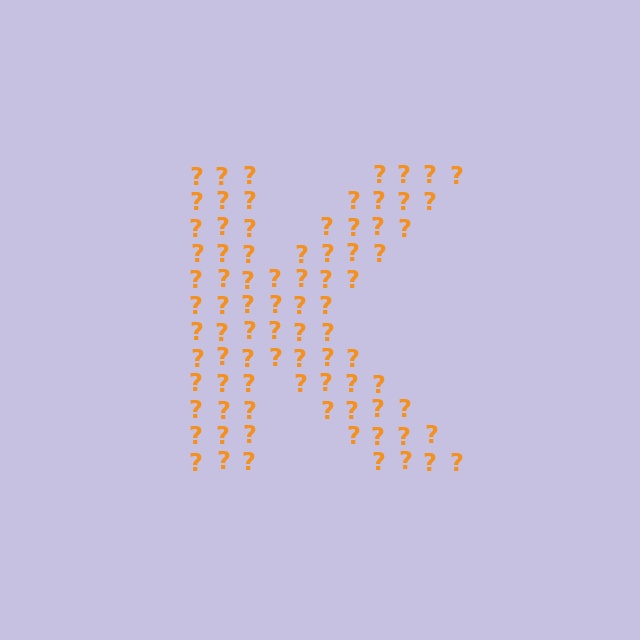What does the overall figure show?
The overall figure shows the letter K.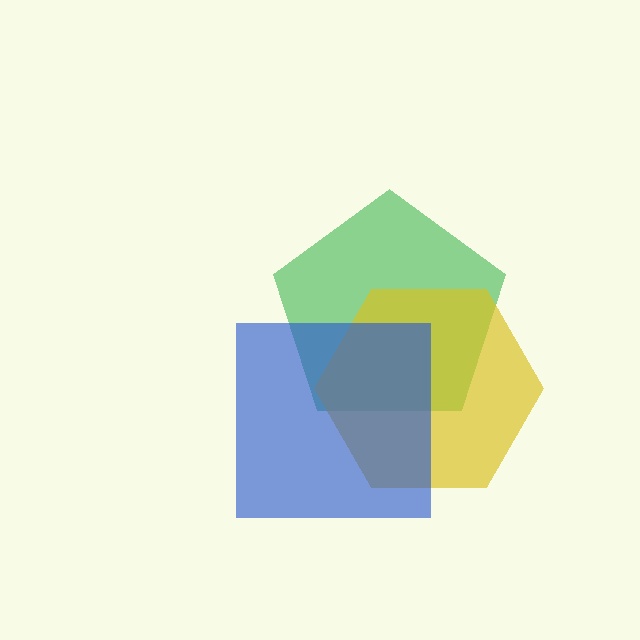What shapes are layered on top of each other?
The layered shapes are: a green pentagon, a yellow hexagon, a blue square.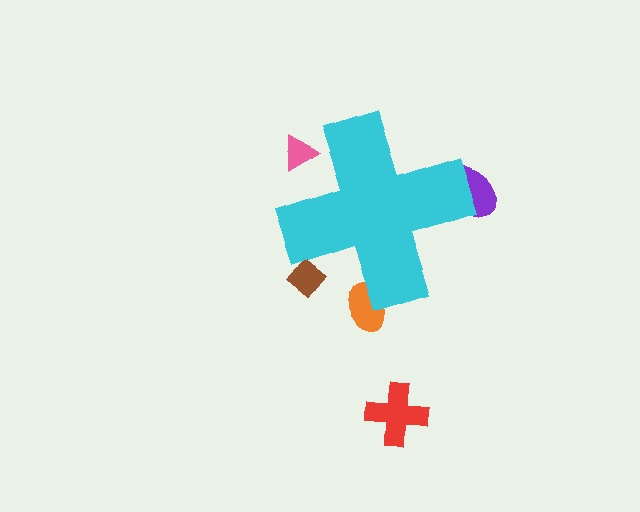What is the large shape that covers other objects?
A cyan cross.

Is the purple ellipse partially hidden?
Yes, the purple ellipse is partially hidden behind the cyan cross.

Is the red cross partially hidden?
No, the red cross is fully visible.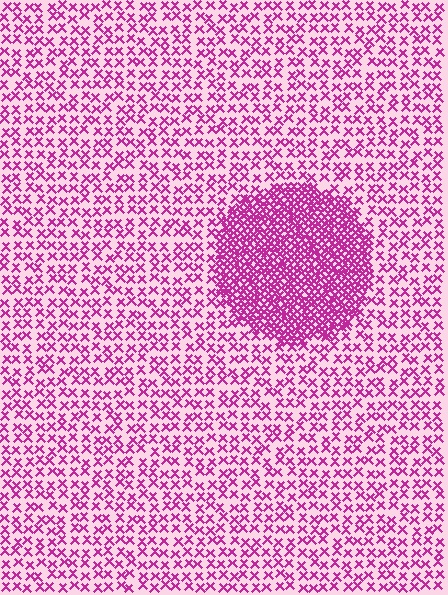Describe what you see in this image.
The image contains small magenta elements arranged at two different densities. A circle-shaped region is visible where the elements are more densely packed than the surrounding area.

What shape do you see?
I see a circle.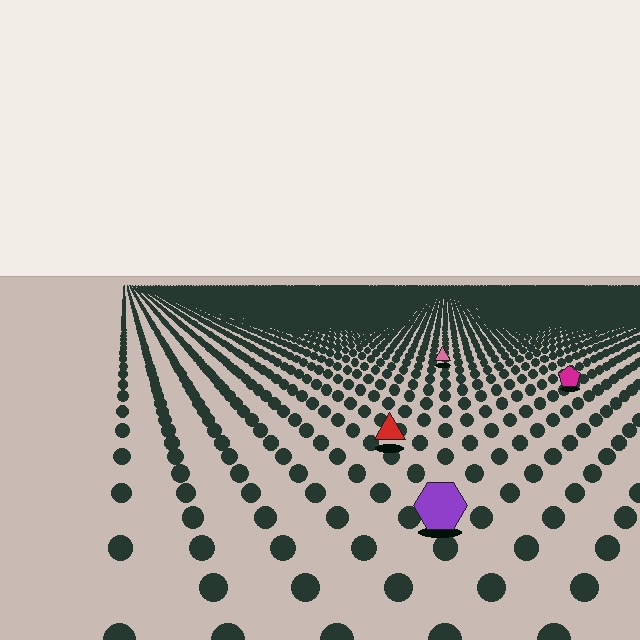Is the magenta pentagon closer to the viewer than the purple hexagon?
No. The purple hexagon is closer — you can tell from the texture gradient: the ground texture is coarser near it.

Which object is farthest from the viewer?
The pink triangle is farthest from the viewer. It appears smaller and the ground texture around it is denser.